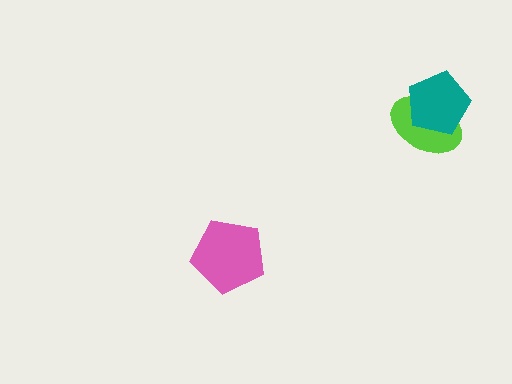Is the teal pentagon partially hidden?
No, no other shape covers it.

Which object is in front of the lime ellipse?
The teal pentagon is in front of the lime ellipse.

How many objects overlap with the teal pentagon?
1 object overlaps with the teal pentagon.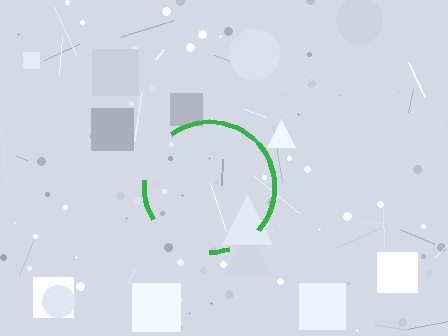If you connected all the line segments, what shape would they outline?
They would outline a circle.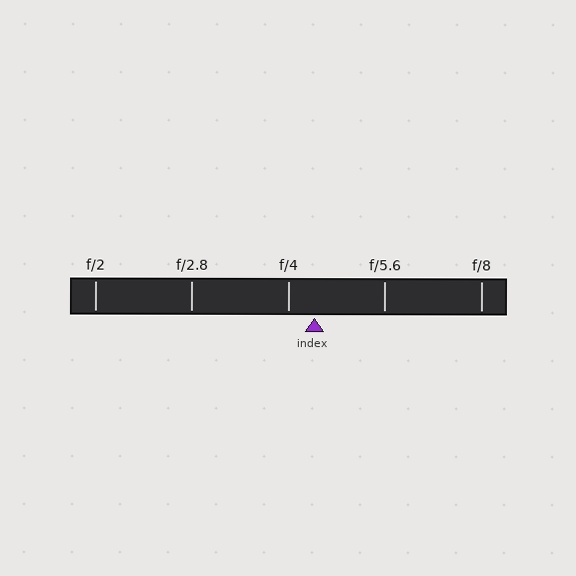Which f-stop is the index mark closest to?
The index mark is closest to f/4.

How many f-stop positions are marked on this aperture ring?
There are 5 f-stop positions marked.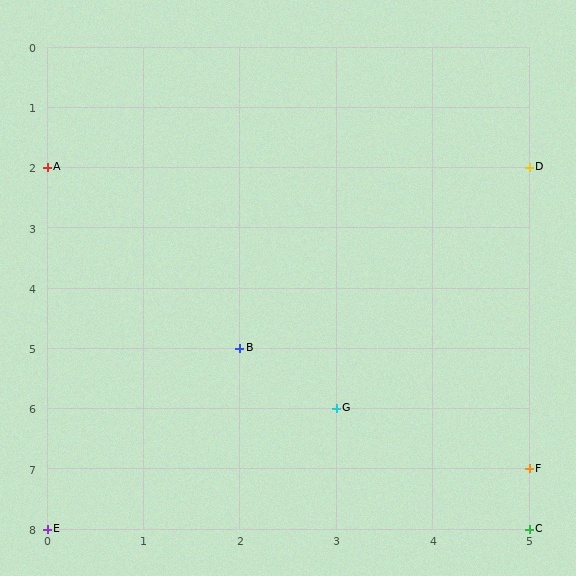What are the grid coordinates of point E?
Point E is at grid coordinates (0, 8).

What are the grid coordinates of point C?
Point C is at grid coordinates (5, 8).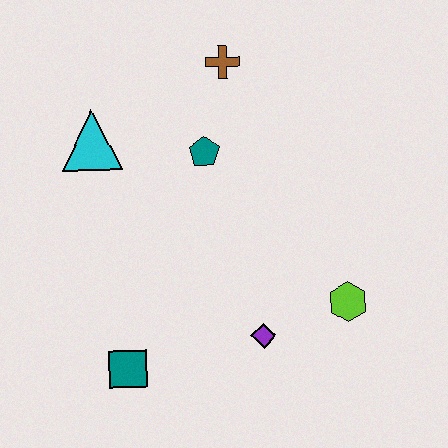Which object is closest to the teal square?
The purple diamond is closest to the teal square.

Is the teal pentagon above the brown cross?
No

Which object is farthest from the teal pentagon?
The teal square is farthest from the teal pentagon.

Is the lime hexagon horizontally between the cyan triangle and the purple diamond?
No